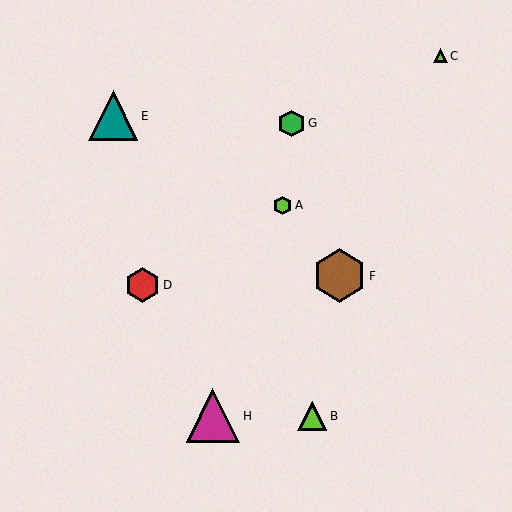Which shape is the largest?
The magenta triangle (labeled H) is the largest.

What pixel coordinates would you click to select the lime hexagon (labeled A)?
Click at (282, 205) to select the lime hexagon A.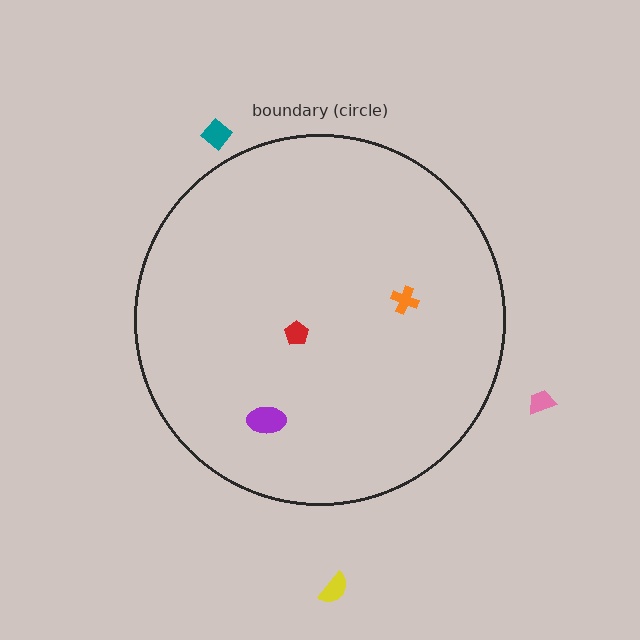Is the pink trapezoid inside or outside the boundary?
Outside.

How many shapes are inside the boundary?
3 inside, 3 outside.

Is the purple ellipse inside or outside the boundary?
Inside.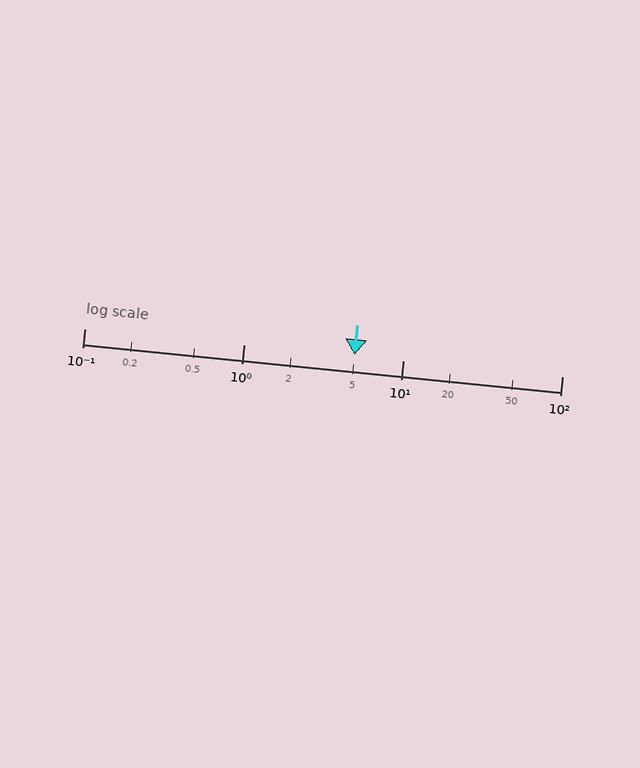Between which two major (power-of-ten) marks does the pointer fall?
The pointer is between 1 and 10.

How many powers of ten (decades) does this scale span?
The scale spans 3 decades, from 0.1 to 100.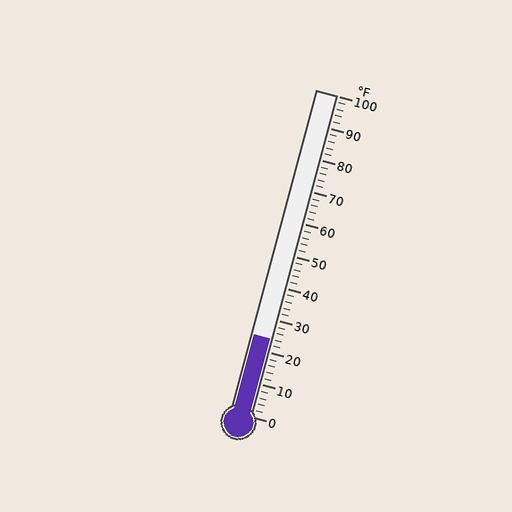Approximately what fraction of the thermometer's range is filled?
The thermometer is filled to approximately 25% of its range.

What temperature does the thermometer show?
The thermometer shows approximately 24°F.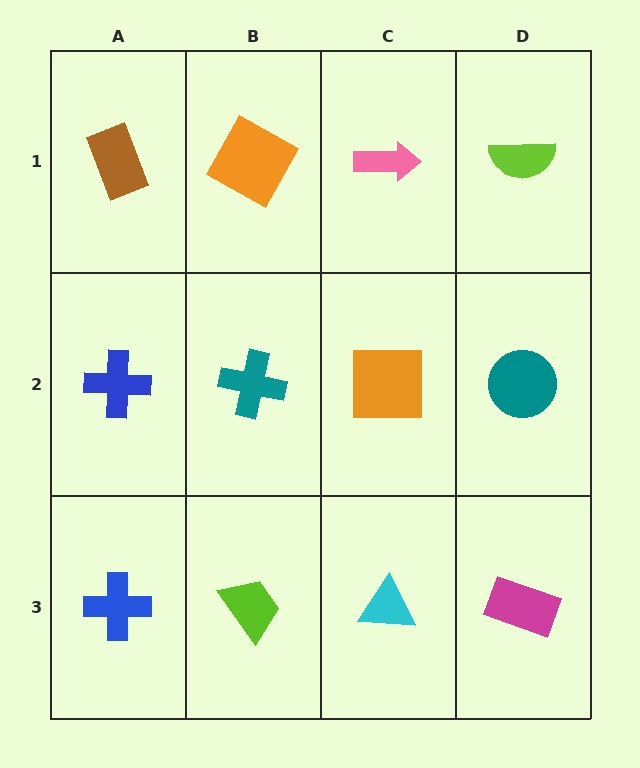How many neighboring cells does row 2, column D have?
3.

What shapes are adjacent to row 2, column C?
A pink arrow (row 1, column C), a cyan triangle (row 3, column C), a teal cross (row 2, column B), a teal circle (row 2, column D).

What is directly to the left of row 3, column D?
A cyan triangle.